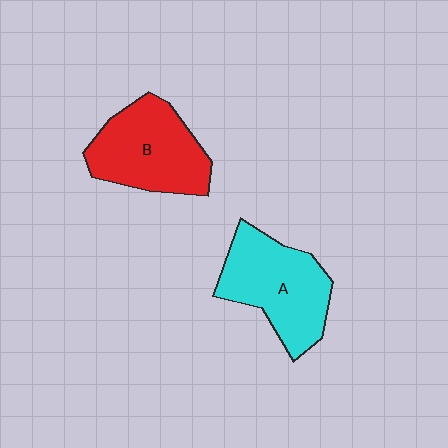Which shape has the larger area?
Shape A (cyan).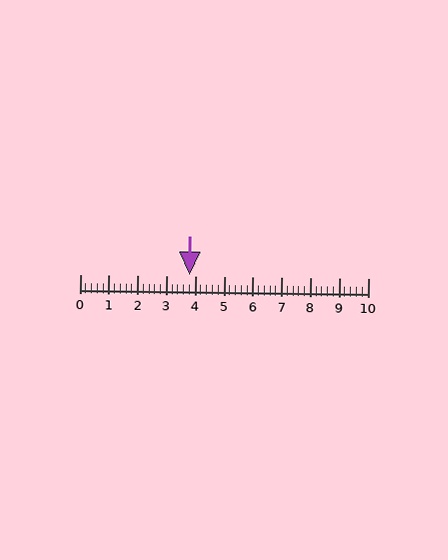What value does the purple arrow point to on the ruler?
The purple arrow points to approximately 3.8.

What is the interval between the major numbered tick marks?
The major tick marks are spaced 1 units apart.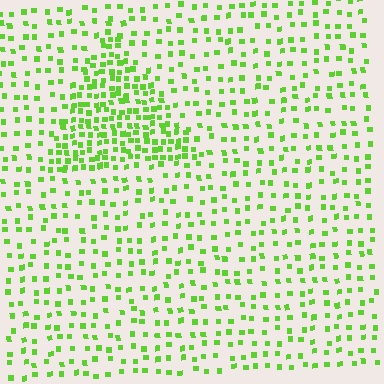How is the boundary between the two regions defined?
The boundary is defined by a change in element density (approximately 2.3x ratio). All elements are the same color, size, and shape.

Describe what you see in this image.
The image contains small lime elements arranged at two different densities. A triangle-shaped region is visible where the elements are more densely packed than the surrounding area.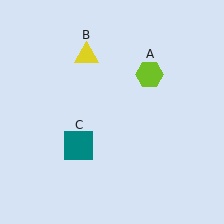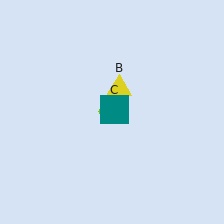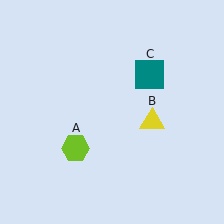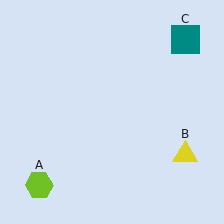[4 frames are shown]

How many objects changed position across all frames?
3 objects changed position: lime hexagon (object A), yellow triangle (object B), teal square (object C).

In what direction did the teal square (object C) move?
The teal square (object C) moved up and to the right.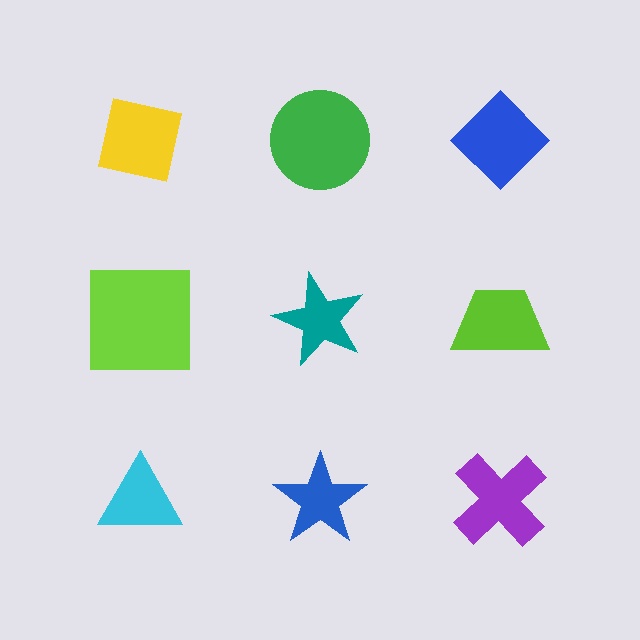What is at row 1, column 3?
A blue diamond.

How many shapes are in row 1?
3 shapes.